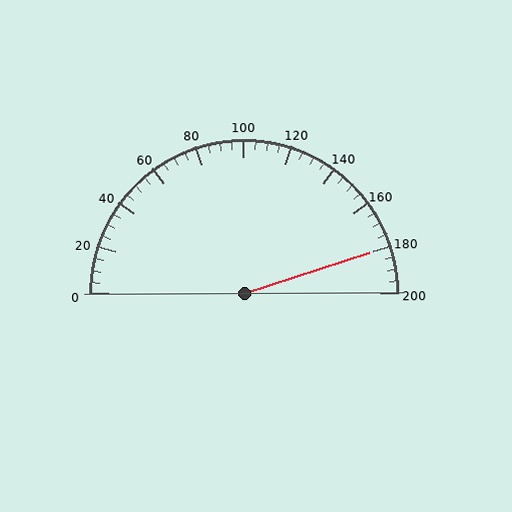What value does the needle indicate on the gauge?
The needle indicates approximately 180.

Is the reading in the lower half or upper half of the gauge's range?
The reading is in the upper half of the range (0 to 200).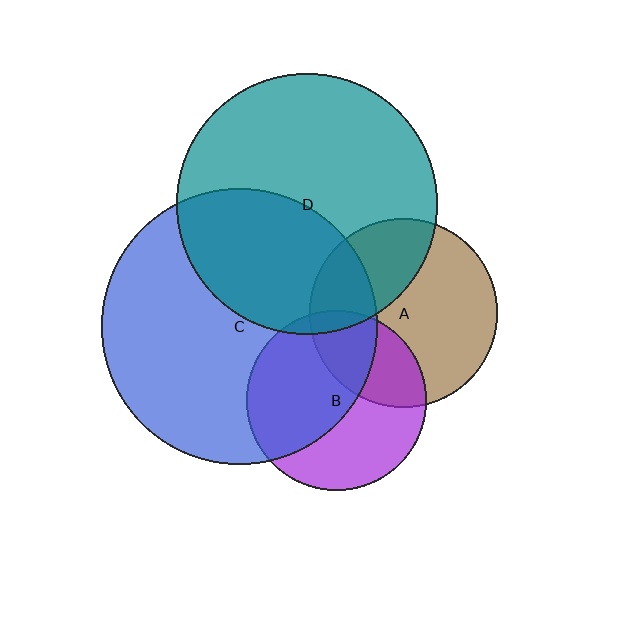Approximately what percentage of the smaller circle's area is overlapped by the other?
Approximately 55%.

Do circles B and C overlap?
Yes.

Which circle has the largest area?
Circle C (blue).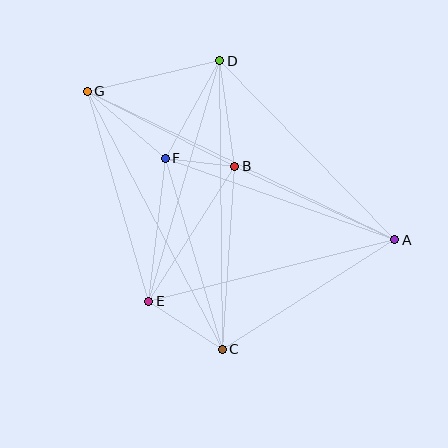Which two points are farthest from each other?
Points A and G are farthest from each other.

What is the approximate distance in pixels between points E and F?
The distance between E and F is approximately 144 pixels.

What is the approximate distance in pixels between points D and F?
The distance between D and F is approximately 112 pixels.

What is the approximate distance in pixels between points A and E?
The distance between A and E is approximately 253 pixels.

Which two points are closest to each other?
Points B and F are closest to each other.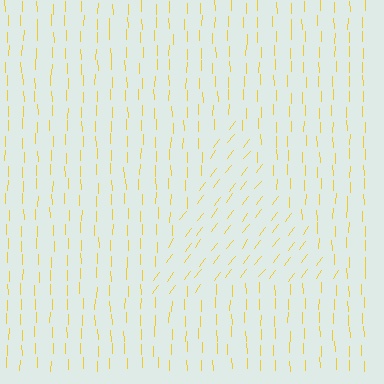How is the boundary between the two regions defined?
The boundary is defined purely by a change in line orientation (approximately 38 degrees difference). All lines are the same color and thickness.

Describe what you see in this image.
The image is filled with small yellow line segments. A triangle region in the image has lines oriented differently from the surrounding lines, creating a visible texture boundary.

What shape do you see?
I see a triangle.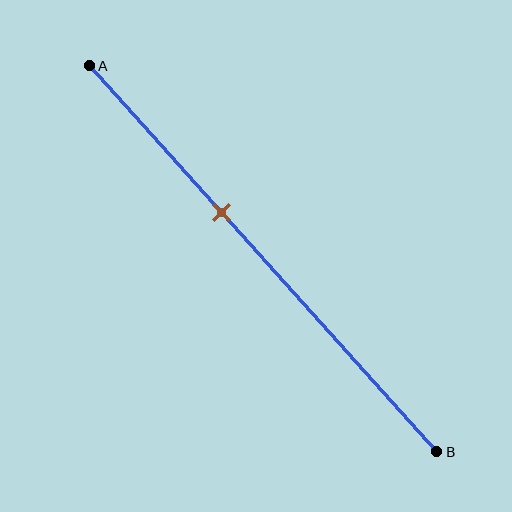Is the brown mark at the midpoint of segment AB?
No, the mark is at about 40% from A, not at the 50% midpoint.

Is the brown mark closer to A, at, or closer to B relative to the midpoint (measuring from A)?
The brown mark is closer to point A than the midpoint of segment AB.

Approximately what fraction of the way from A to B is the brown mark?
The brown mark is approximately 40% of the way from A to B.